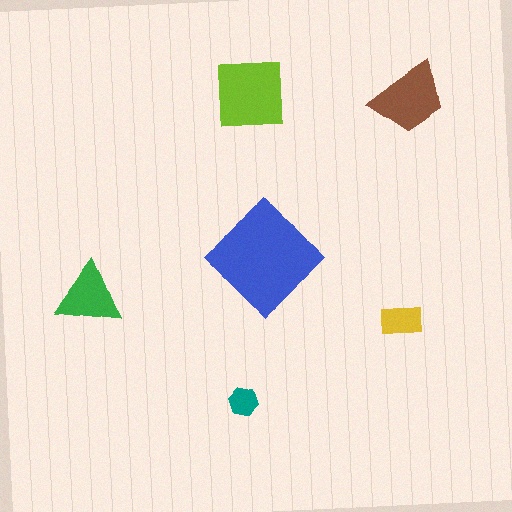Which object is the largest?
The blue diamond.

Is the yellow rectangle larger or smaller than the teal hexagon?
Larger.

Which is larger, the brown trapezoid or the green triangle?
The brown trapezoid.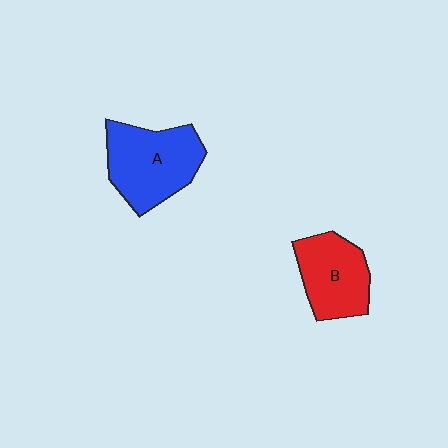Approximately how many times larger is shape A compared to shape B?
Approximately 1.3 times.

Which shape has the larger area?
Shape A (blue).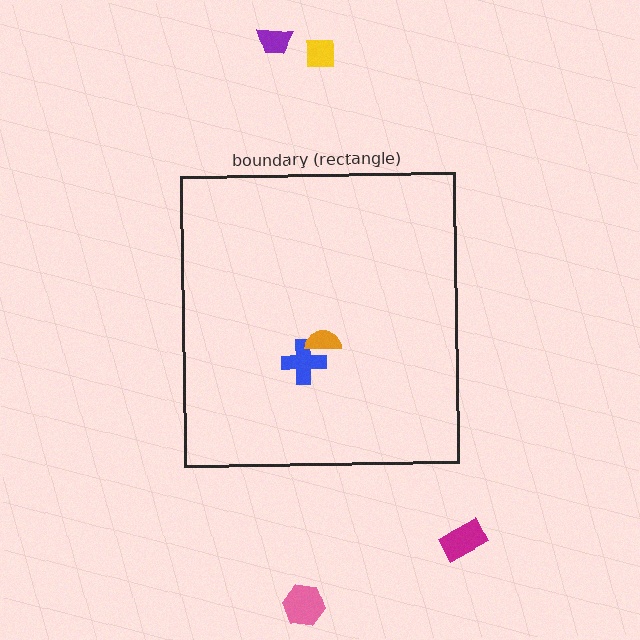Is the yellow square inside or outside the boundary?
Outside.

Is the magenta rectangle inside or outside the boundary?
Outside.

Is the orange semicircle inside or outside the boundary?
Inside.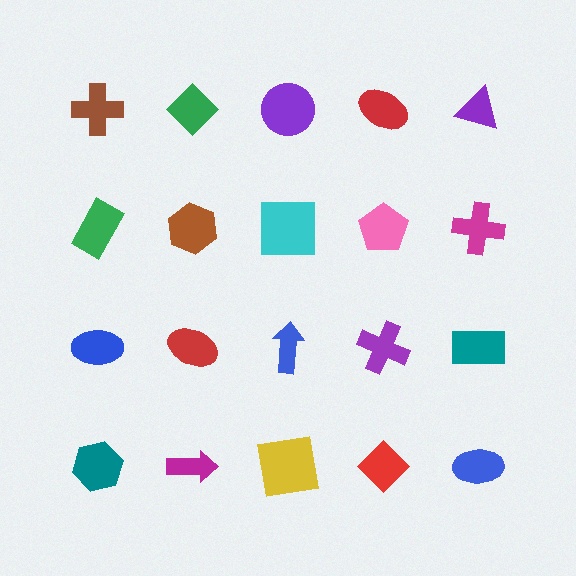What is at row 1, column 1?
A brown cross.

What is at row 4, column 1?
A teal hexagon.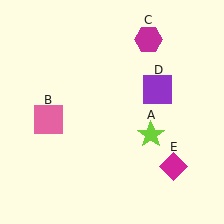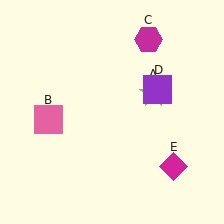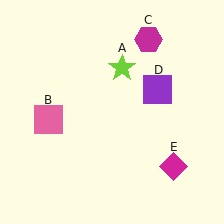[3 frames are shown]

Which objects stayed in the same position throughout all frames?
Pink square (object B) and magenta hexagon (object C) and purple square (object D) and magenta diamond (object E) remained stationary.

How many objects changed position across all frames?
1 object changed position: lime star (object A).